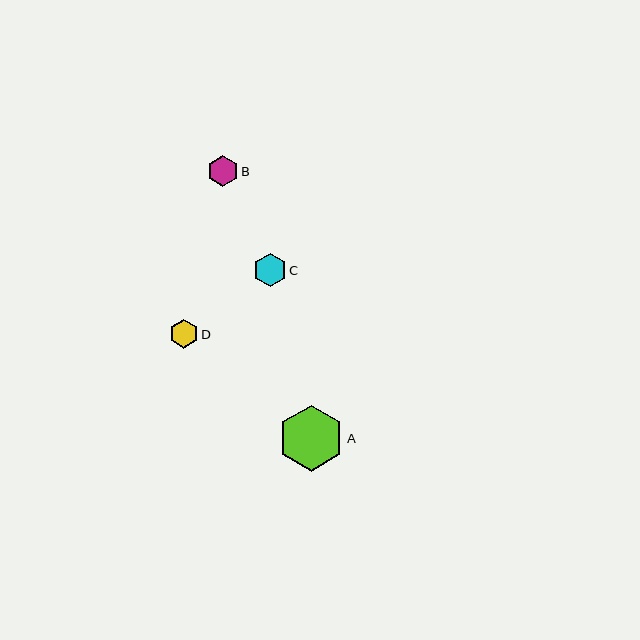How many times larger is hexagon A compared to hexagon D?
Hexagon A is approximately 2.3 times the size of hexagon D.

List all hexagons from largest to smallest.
From largest to smallest: A, C, B, D.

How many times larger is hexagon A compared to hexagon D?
Hexagon A is approximately 2.3 times the size of hexagon D.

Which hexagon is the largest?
Hexagon A is the largest with a size of approximately 66 pixels.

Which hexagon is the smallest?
Hexagon D is the smallest with a size of approximately 29 pixels.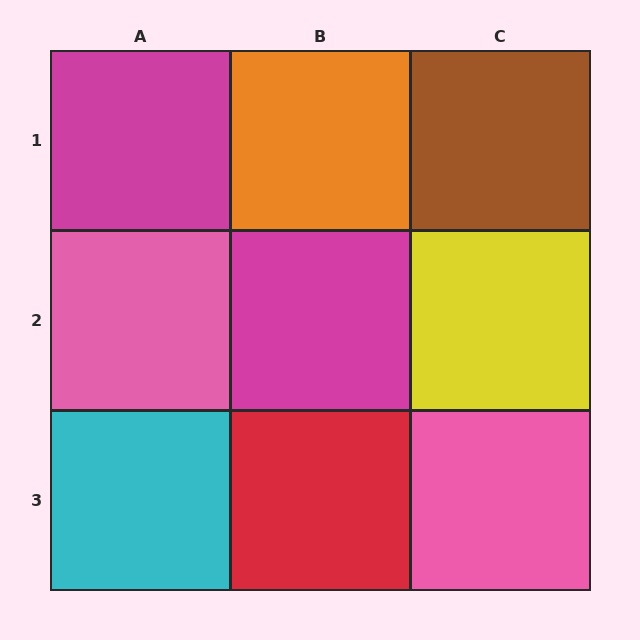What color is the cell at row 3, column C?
Pink.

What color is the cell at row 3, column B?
Red.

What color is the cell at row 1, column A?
Magenta.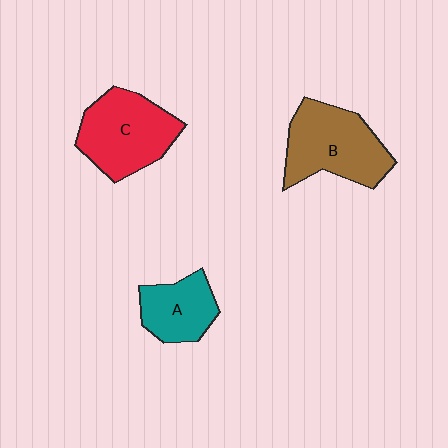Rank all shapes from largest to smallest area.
From largest to smallest: B (brown), C (red), A (teal).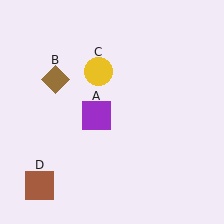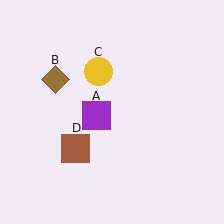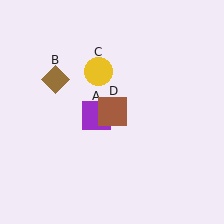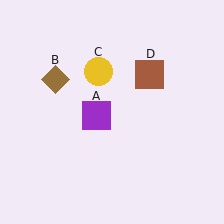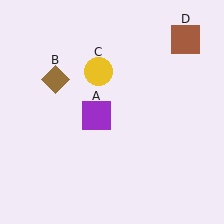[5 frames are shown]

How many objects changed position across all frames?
1 object changed position: brown square (object D).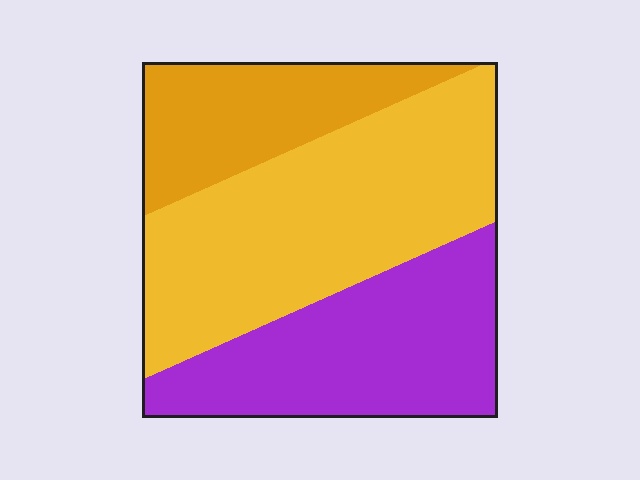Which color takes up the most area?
Yellow, at roughly 45%.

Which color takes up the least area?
Orange, at roughly 20%.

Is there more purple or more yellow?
Yellow.